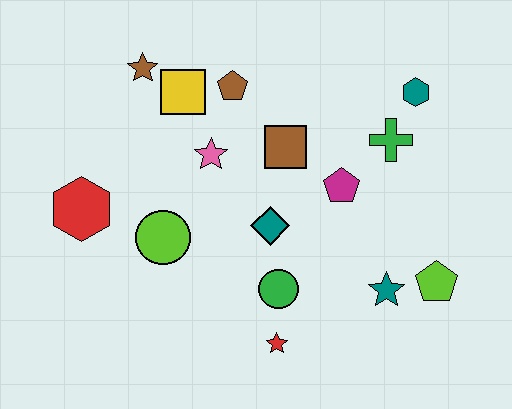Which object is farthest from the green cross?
The red hexagon is farthest from the green cross.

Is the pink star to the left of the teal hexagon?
Yes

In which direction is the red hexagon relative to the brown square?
The red hexagon is to the left of the brown square.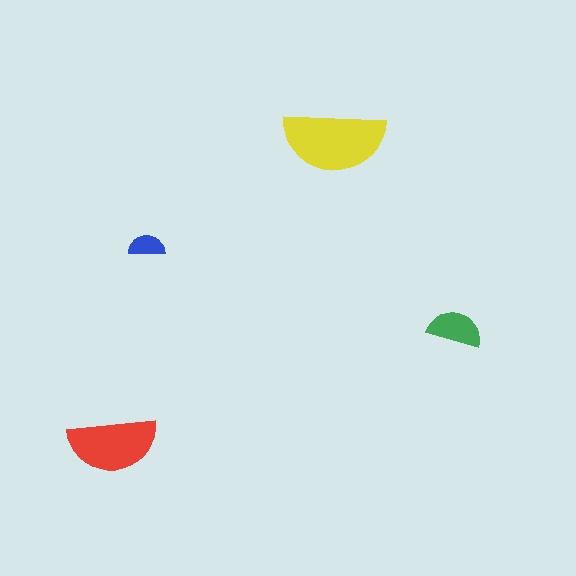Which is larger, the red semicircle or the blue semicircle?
The red one.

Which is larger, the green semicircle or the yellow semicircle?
The yellow one.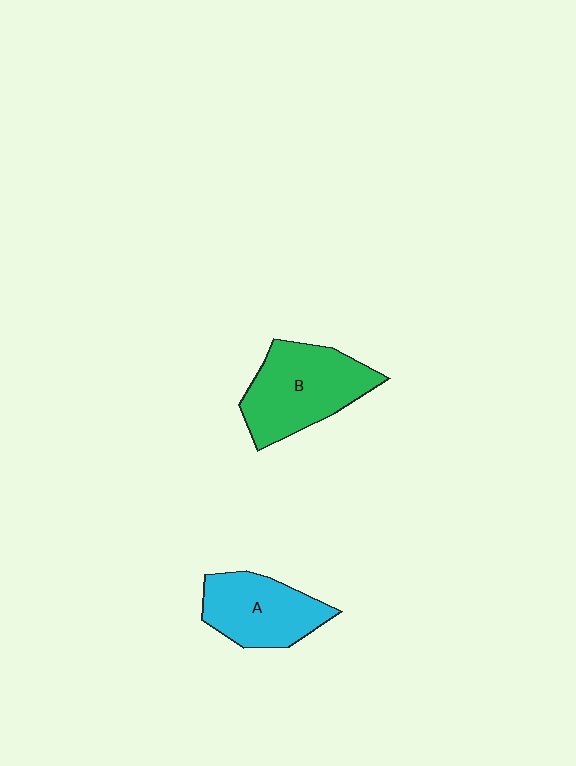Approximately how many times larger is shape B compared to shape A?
Approximately 1.2 times.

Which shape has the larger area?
Shape B (green).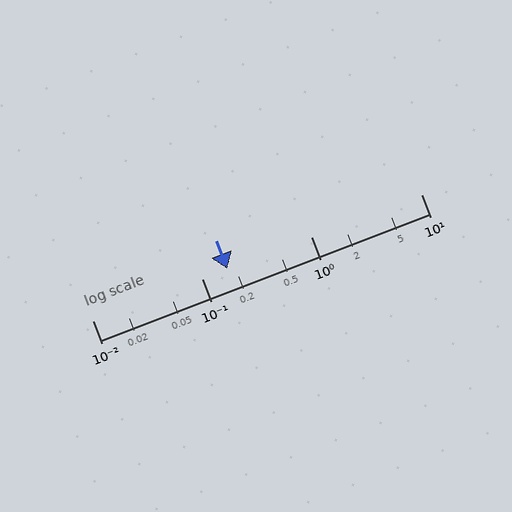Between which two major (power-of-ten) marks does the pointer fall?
The pointer is between 0.1 and 1.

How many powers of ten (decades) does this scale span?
The scale spans 3 decades, from 0.01 to 10.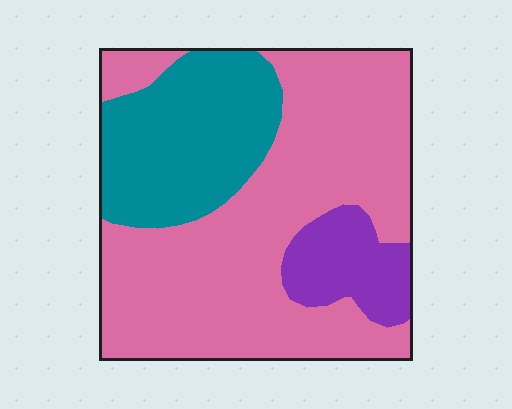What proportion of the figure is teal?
Teal covers 26% of the figure.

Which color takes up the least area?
Purple, at roughly 10%.